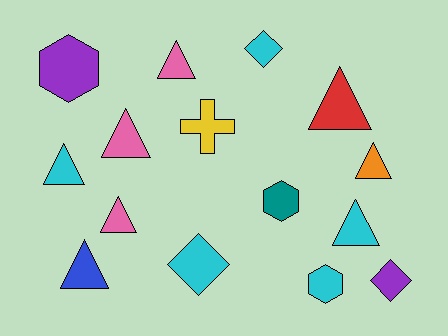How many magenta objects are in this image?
There are no magenta objects.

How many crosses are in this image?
There is 1 cross.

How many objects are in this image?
There are 15 objects.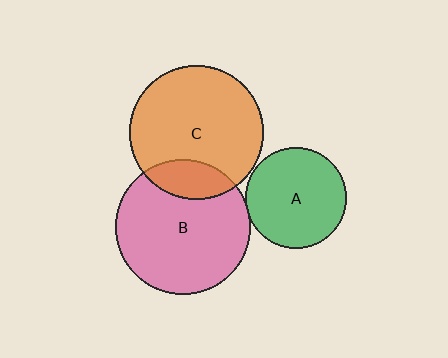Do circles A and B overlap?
Yes.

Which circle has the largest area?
Circle B (pink).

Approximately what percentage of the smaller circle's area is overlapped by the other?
Approximately 5%.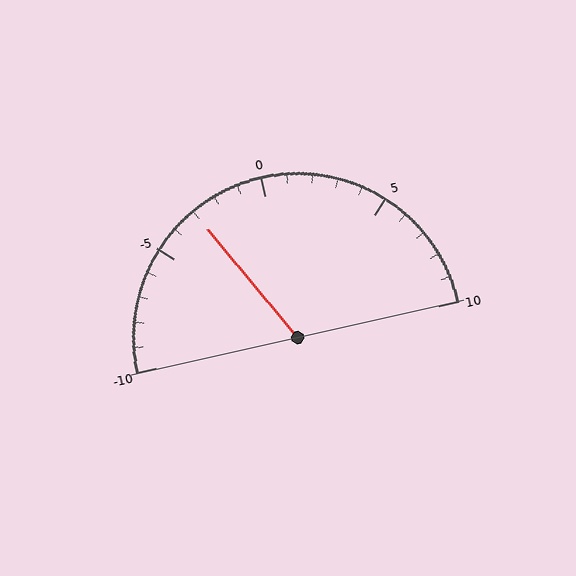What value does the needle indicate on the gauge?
The needle indicates approximately -3.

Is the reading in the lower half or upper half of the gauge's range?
The reading is in the lower half of the range (-10 to 10).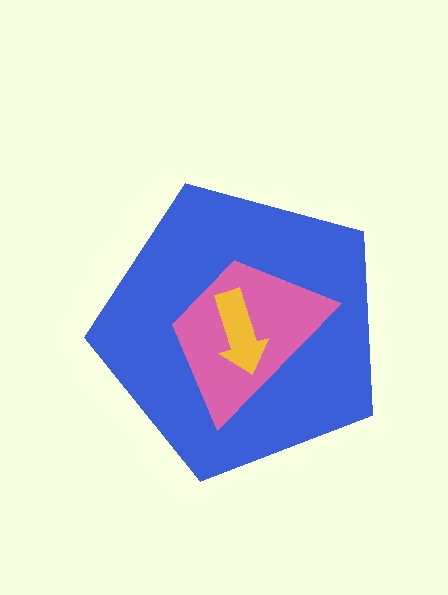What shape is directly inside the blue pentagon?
The pink trapezoid.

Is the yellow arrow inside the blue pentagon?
Yes.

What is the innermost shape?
The yellow arrow.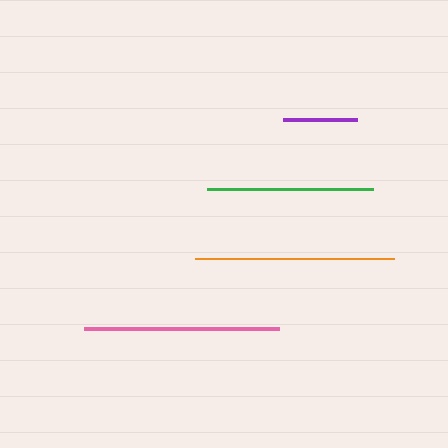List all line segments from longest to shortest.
From longest to shortest: orange, pink, green, purple.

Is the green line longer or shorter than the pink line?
The pink line is longer than the green line.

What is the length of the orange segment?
The orange segment is approximately 199 pixels long.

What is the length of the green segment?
The green segment is approximately 166 pixels long.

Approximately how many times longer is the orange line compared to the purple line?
The orange line is approximately 2.7 times the length of the purple line.